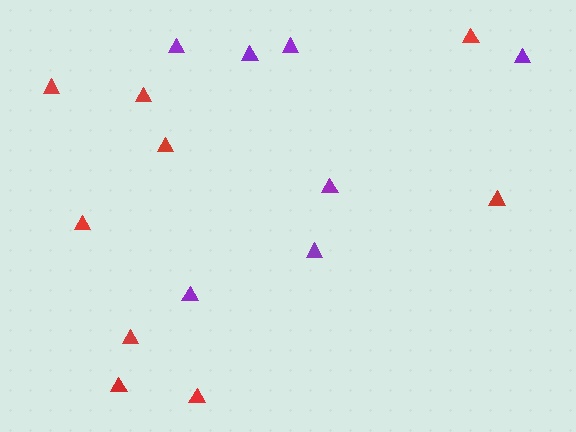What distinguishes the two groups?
There are 2 groups: one group of red triangles (9) and one group of purple triangles (7).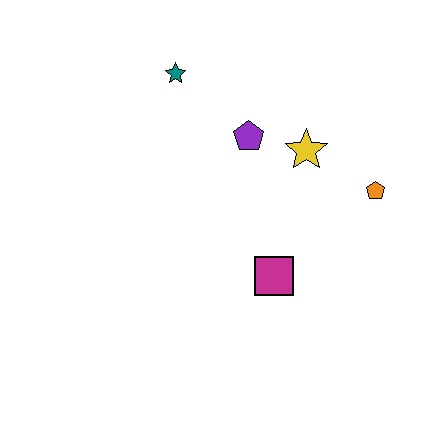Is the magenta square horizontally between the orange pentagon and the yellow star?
No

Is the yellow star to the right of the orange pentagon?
No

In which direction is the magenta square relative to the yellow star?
The magenta square is below the yellow star.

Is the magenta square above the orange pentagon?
No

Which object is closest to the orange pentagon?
The yellow star is closest to the orange pentagon.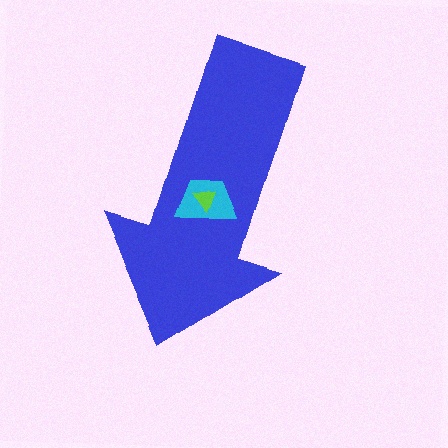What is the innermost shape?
The lime triangle.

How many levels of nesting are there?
3.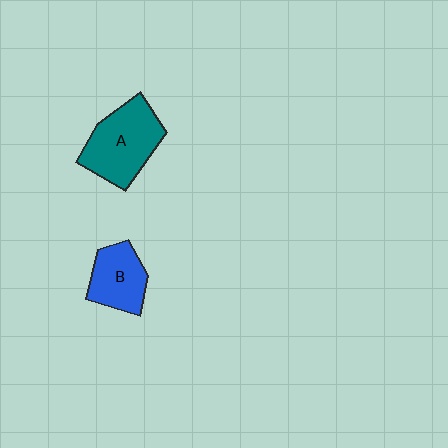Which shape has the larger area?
Shape A (teal).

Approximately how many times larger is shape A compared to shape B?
Approximately 1.5 times.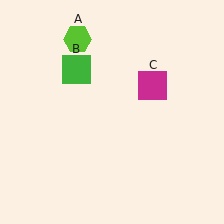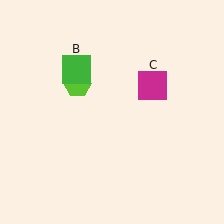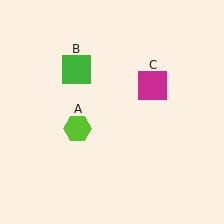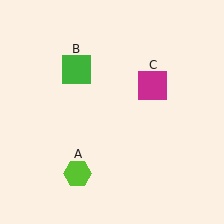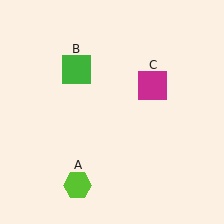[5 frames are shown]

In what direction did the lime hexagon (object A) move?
The lime hexagon (object A) moved down.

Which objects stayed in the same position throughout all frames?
Green square (object B) and magenta square (object C) remained stationary.